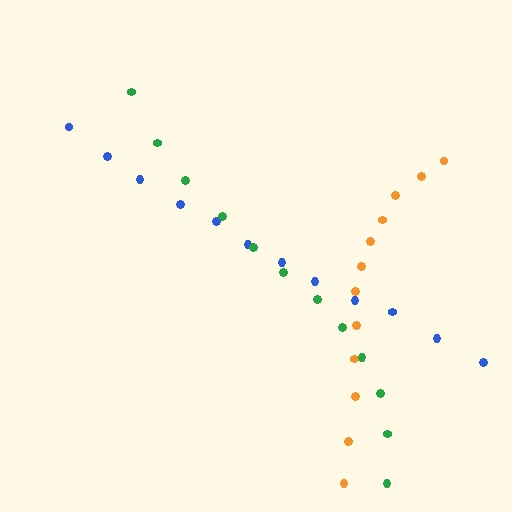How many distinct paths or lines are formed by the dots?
There are 3 distinct paths.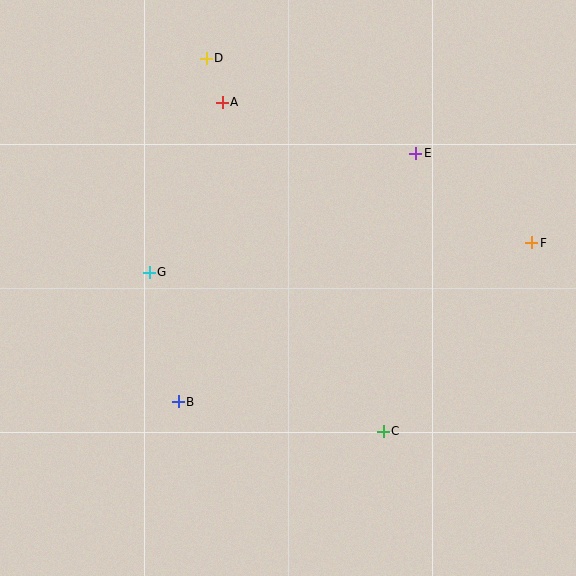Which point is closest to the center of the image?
Point G at (149, 272) is closest to the center.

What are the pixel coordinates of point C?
Point C is at (383, 431).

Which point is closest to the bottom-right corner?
Point C is closest to the bottom-right corner.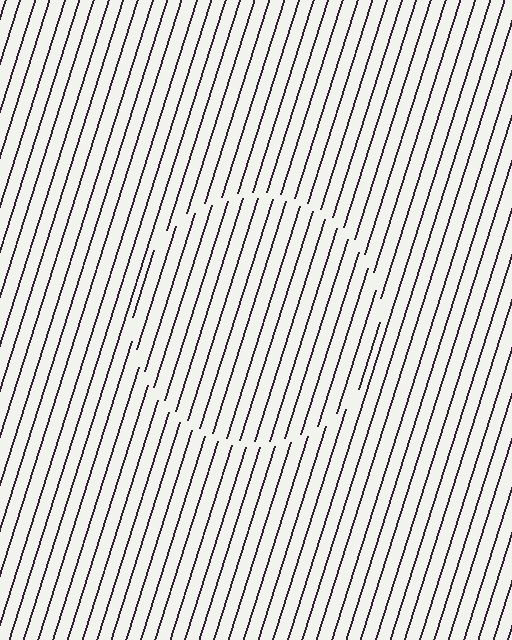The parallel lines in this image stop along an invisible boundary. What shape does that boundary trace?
An illusory circle. The interior of the shape contains the same grating, shifted by half a period — the contour is defined by the phase discontinuity where line-ends from the inner and outer gratings abut.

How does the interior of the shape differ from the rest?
The interior of the shape contains the same grating, shifted by half a period — the contour is defined by the phase discontinuity where line-ends from the inner and outer gratings abut.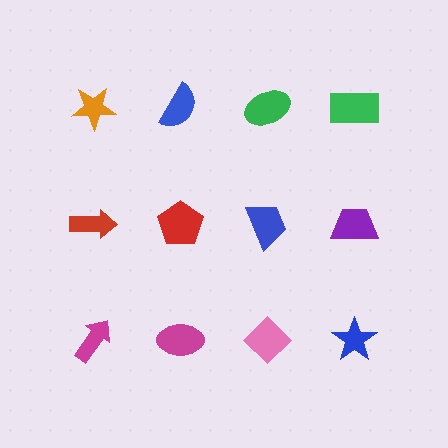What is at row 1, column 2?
A blue semicircle.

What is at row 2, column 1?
A red arrow.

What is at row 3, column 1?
A magenta arrow.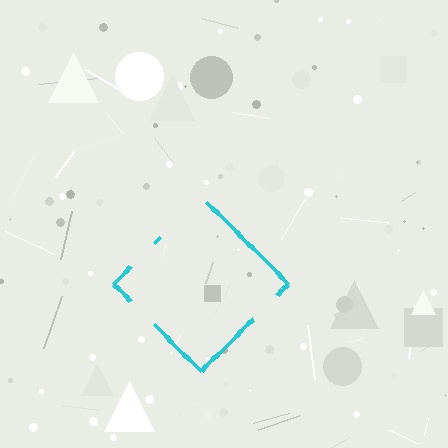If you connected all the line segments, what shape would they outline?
They would outline a diamond.